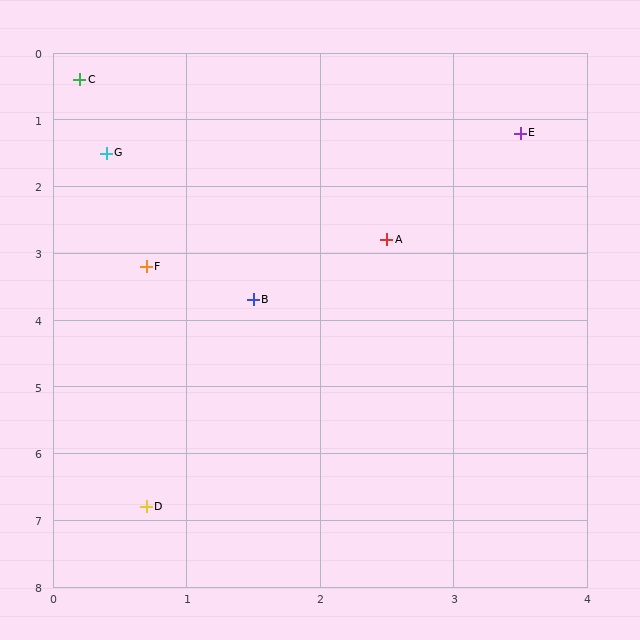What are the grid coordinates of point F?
Point F is at approximately (0.7, 3.2).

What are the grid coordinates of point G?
Point G is at approximately (0.4, 1.5).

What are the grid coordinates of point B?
Point B is at approximately (1.5, 3.7).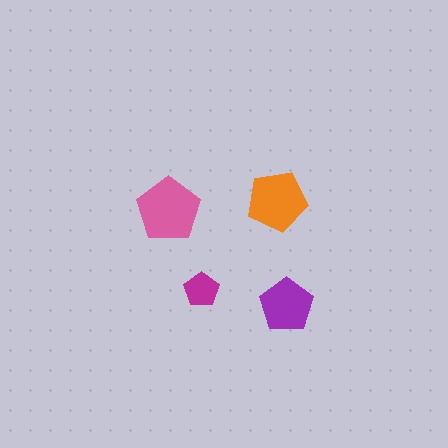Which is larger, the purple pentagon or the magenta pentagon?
The purple one.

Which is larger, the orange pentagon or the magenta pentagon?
The orange one.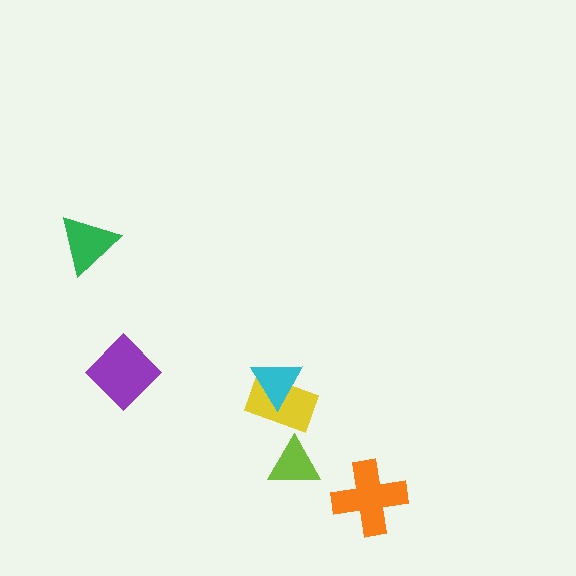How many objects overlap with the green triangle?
0 objects overlap with the green triangle.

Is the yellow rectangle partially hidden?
Yes, it is partially covered by another shape.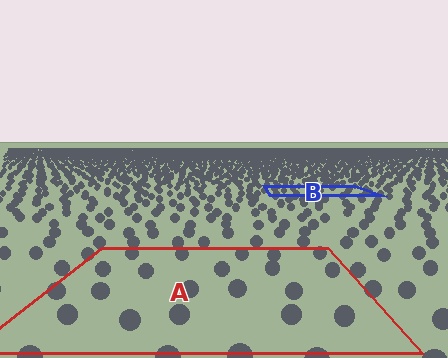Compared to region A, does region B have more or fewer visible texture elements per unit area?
Region B has more texture elements per unit area — they are packed more densely because it is farther away.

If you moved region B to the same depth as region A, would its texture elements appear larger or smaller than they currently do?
They would appear larger. At a closer depth, the same texture elements are projected at a bigger on-screen size.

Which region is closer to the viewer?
Region A is closer. The texture elements there are larger and more spread out.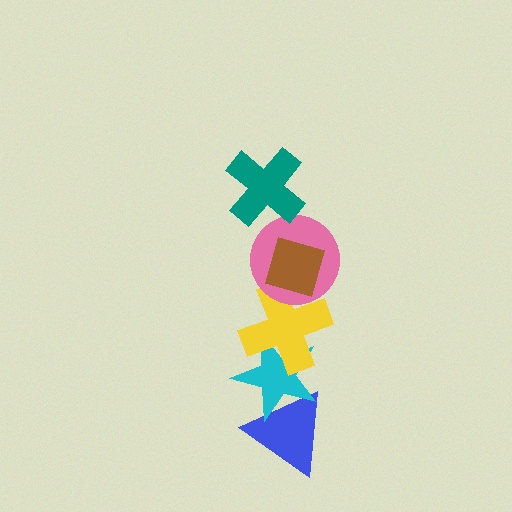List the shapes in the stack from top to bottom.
From top to bottom: the teal cross, the brown diamond, the pink circle, the yellow cross, the cyan star, the blue triangle.